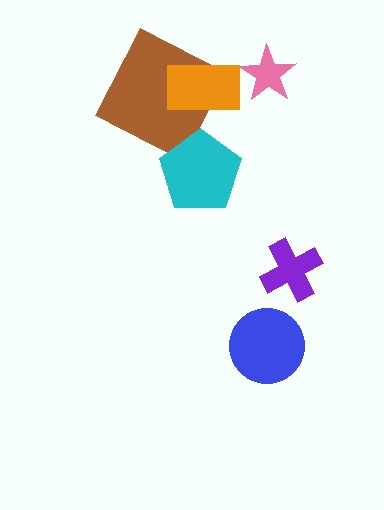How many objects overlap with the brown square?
1 object overlaps with the brown square.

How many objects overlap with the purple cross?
0 objects overlap with the purple cross.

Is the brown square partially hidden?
Yes, it is partially covered by another shape.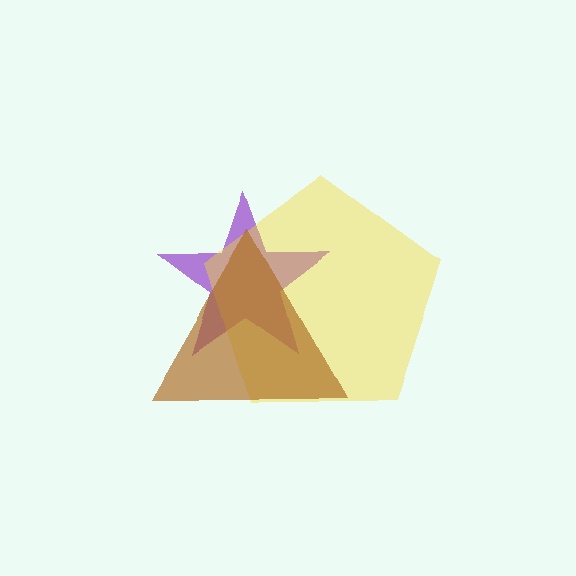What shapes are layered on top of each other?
The layered shapes are: a purple star, a yellow pentagon, a brown triangle.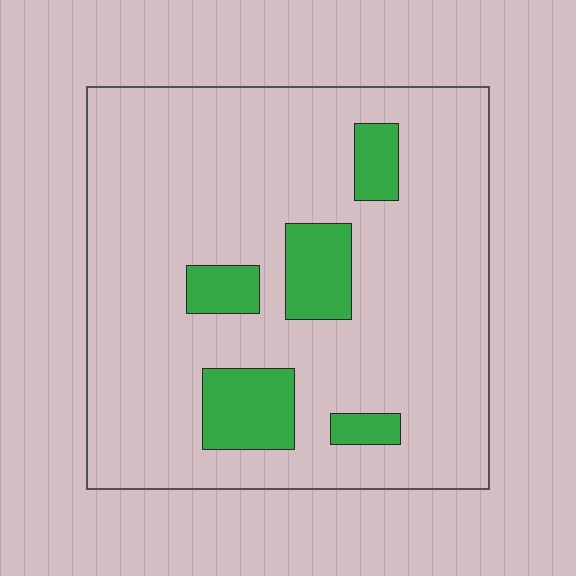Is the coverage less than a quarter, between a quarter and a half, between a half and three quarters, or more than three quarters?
Less than a quarter.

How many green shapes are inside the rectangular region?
5.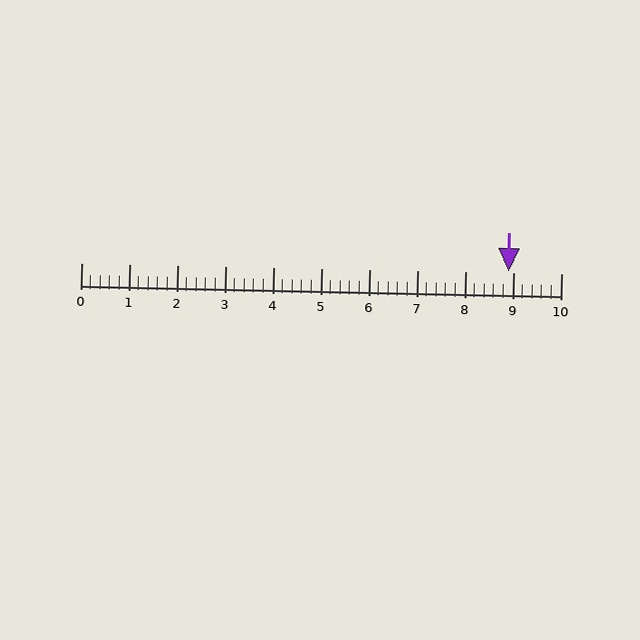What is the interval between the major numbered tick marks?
The major tick marks are spaced 1 units apart.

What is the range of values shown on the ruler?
The ruler shows values from 0 to 10.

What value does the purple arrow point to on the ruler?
The purple arrow points to approximately 8.9.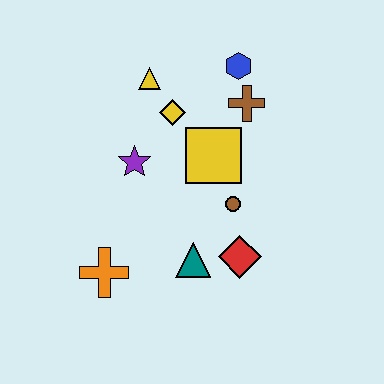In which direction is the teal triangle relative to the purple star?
The teal triangle is below the purple star.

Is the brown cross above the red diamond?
Yes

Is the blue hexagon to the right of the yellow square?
Yes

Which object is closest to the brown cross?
The blue hexagon is closest to the brown cross.